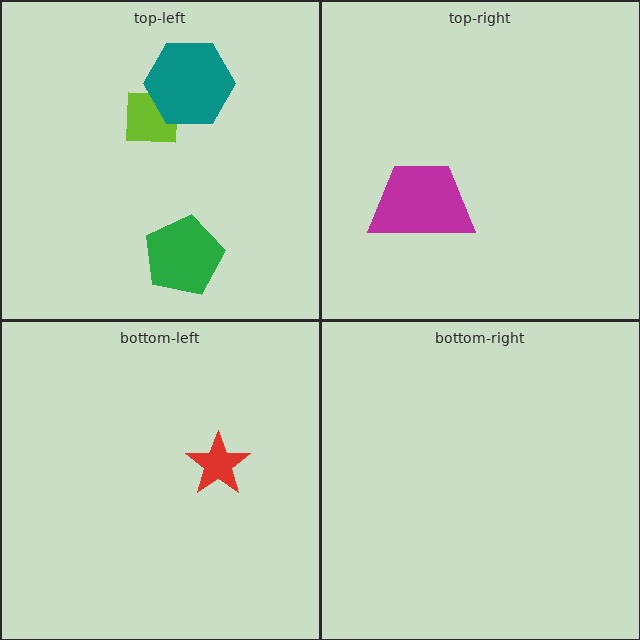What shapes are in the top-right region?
The magenta trapezoid.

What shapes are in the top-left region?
The lime square, the teal hexagon, the green pentagon.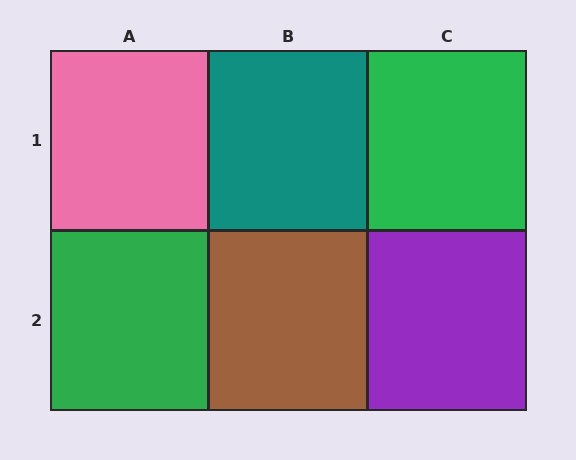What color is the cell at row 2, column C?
Purple.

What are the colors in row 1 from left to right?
Pink, teal, green.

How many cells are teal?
1 cell is teal.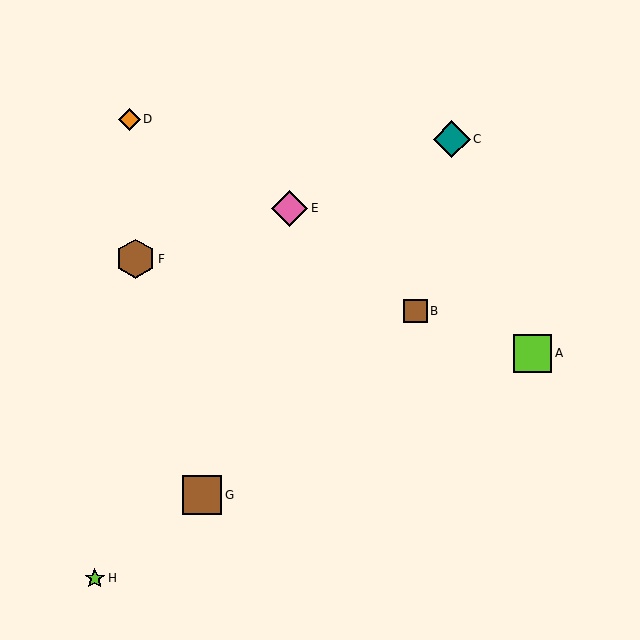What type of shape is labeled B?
Shape B is a brown square.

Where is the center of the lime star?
The center of the lime star is at (95, 578).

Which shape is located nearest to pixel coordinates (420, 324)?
The brown square (labeled B) at (415, 311) is nearest to that location.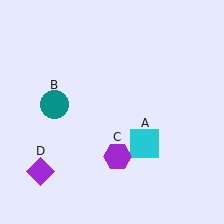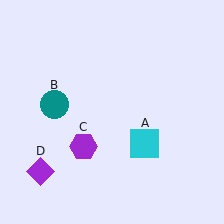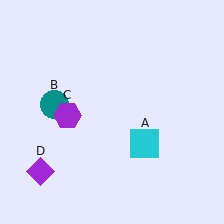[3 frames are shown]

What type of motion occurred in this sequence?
The purple hexagon (object C) rotated clockwise around the center of the scene.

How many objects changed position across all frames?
1 object changed position: purple hexagon (object C).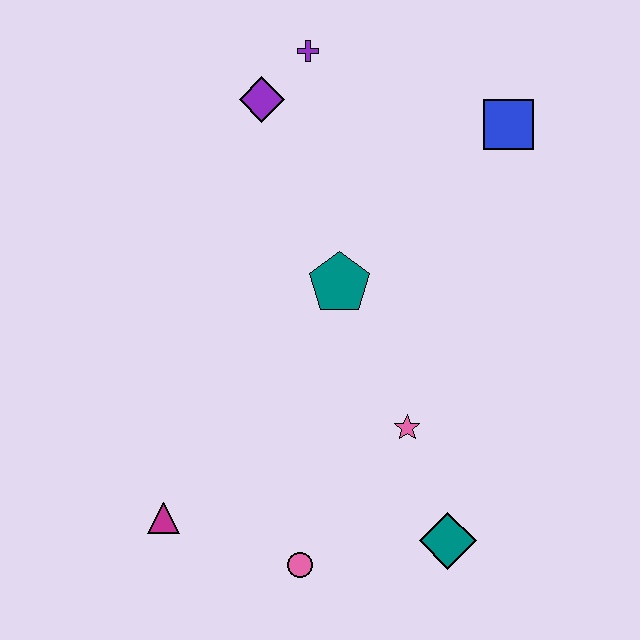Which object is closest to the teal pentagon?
The pink star is closest to the teal pentagon.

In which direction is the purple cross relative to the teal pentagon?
The purple cross is above the teal pentagon.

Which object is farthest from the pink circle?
The purple cross is farthest from the pink circle.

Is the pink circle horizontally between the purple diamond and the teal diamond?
Yes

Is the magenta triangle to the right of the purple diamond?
No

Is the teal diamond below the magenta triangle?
Yes